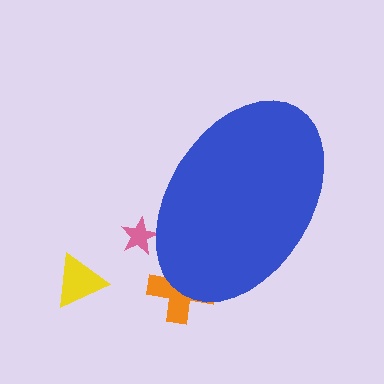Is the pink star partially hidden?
Yes, the pink star is partially hidden behind the blue ellipse.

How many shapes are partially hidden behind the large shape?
2 shapes are partially hidden.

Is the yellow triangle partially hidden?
No, the yellow triangle is fully visible.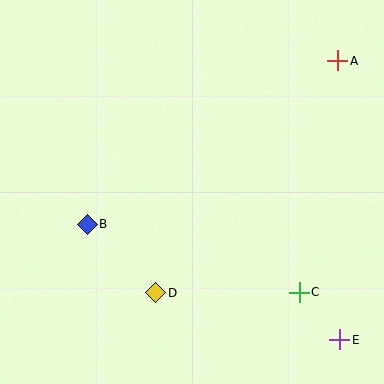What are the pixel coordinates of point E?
Point E is at (340, 340).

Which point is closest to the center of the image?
Point D at (156, 293) is closest to the center.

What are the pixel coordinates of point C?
Point C is at (299, 292).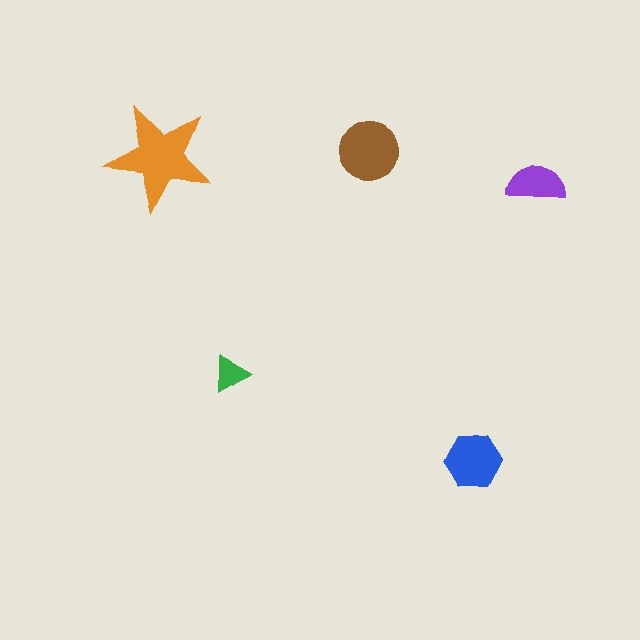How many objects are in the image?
There are 5 objects in the image.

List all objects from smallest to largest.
The green triangle, the purple semicircle, the blue hexagon, the brown circle, the orange star.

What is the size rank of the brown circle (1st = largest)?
2nd.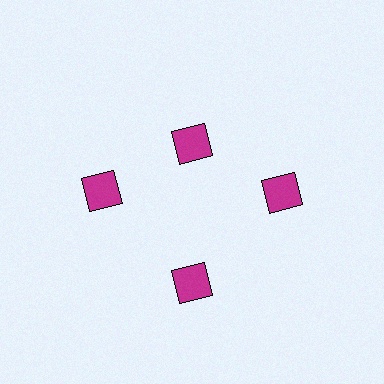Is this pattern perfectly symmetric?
No. The 4 magenta diamonds are arranged in a ring, but one element near the 12 o'clock position is pulled inward toward the center, breaking the 4-fold rotational symmetry.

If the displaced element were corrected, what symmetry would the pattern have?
It would have 4-fold rotational symmetry — the pattern would map onto itself every 90 degrees.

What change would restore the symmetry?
The symmetry would be restored by moving it outward, back onto the ring so that all 4 diamonds sit at equal angles and equal distance from the center.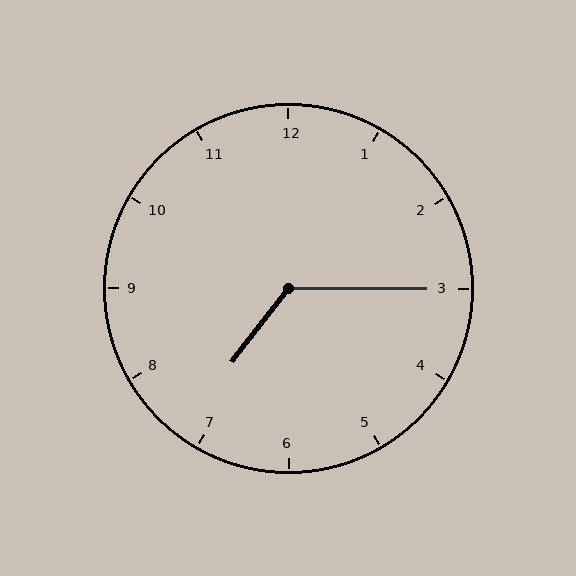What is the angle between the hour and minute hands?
Approximately 128 degrees.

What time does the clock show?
7:15.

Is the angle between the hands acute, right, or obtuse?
It is obtuse.